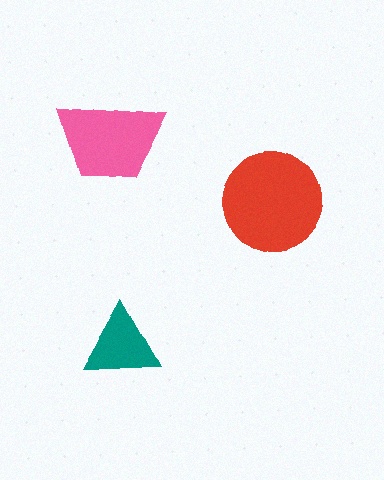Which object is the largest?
The red circle.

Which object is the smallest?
The teal triangle.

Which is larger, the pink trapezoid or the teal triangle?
The pink trapezoid.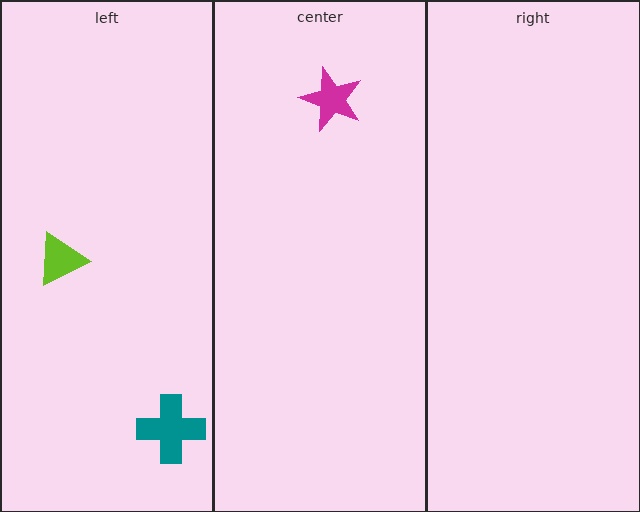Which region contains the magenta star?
The center region.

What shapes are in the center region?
The magenta star.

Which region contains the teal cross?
The left region.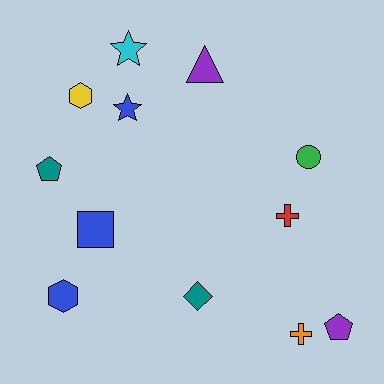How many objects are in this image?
There are 12 objects.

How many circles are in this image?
There is 1 circle.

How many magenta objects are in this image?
There are no magenta objects.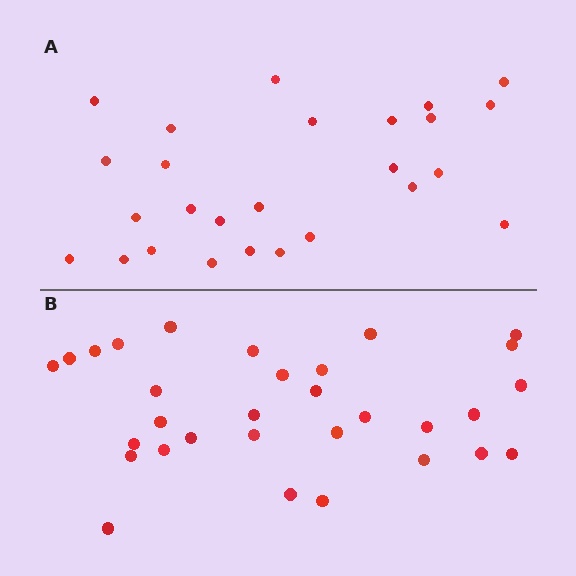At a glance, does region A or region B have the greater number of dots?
Region B (the bottom region) has more dots.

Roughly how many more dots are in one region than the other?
Region B has about 5 more dots than region A.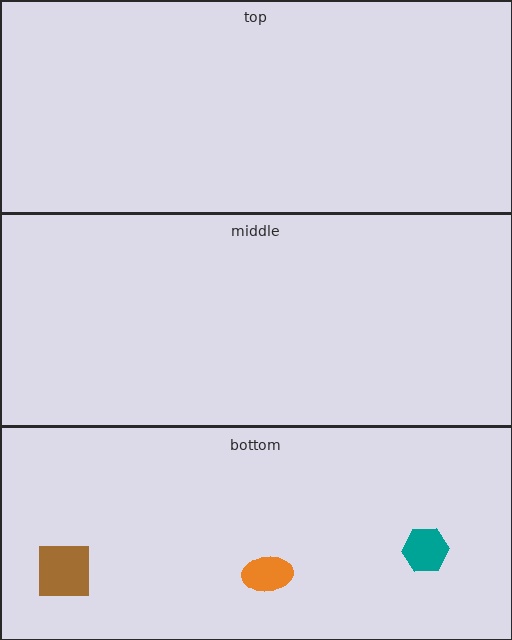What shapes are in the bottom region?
The teal hexagon, the orange ellipse, the brown square.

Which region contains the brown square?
The bottom region.